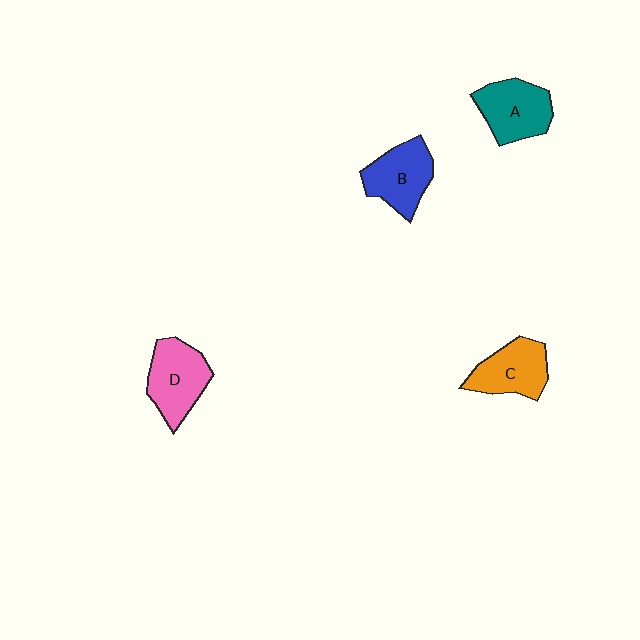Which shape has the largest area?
Shape D (pink).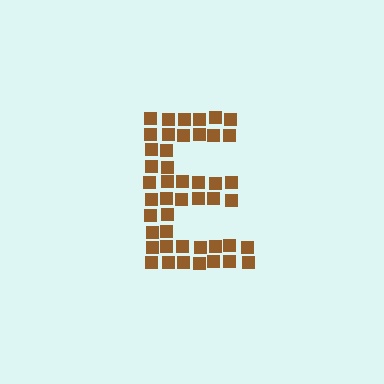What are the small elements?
The small elements are squares.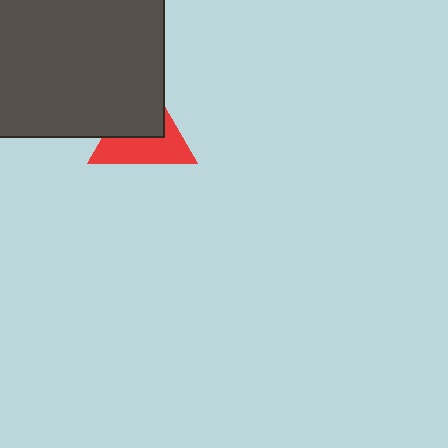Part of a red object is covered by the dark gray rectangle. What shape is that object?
It is a triangle.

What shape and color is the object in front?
The object in front is a dark gray rectangle.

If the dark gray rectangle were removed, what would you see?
You would see the complete red triangle.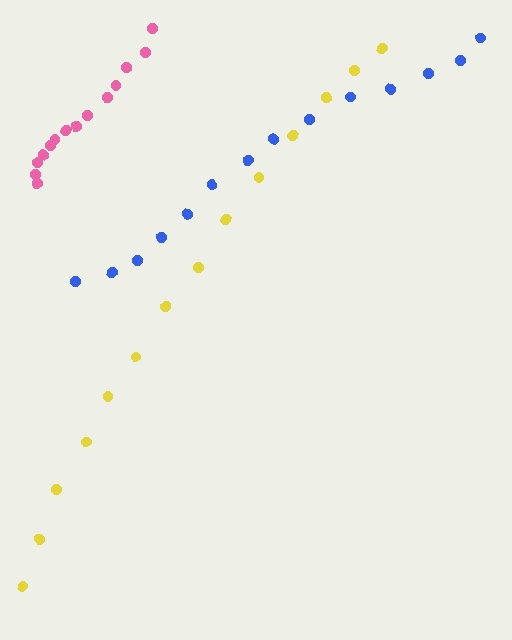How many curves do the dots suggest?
There are 3 distinct paths.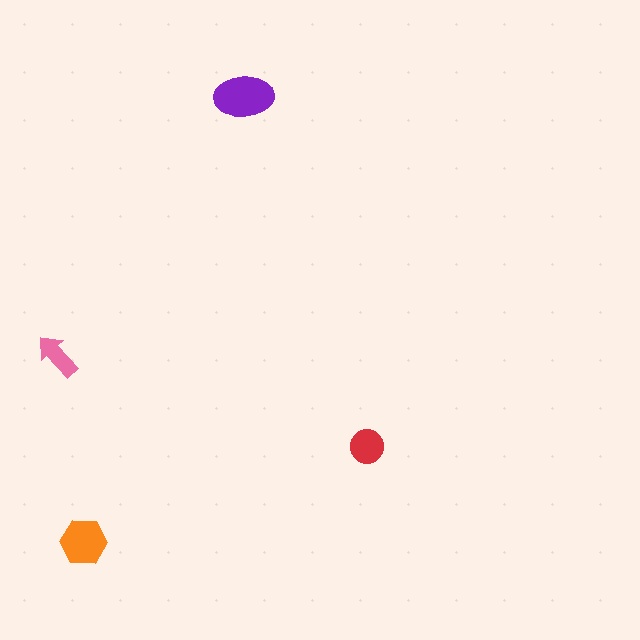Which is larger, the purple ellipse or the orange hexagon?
The purple ellipse.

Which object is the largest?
The purple ellipse.